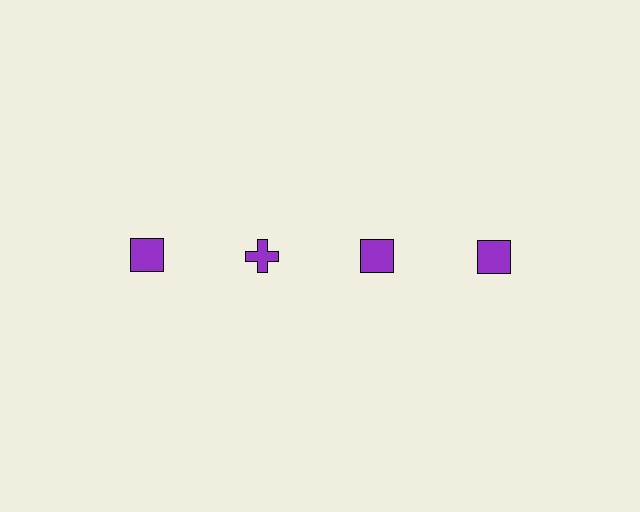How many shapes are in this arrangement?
There are 4 shapes arranged in a grid pattern.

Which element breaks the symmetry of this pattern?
The purple cross in the top row, second from left column breaks the symmetry. All other shapes are purple squares.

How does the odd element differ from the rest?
It has a different shape: cross instead of square.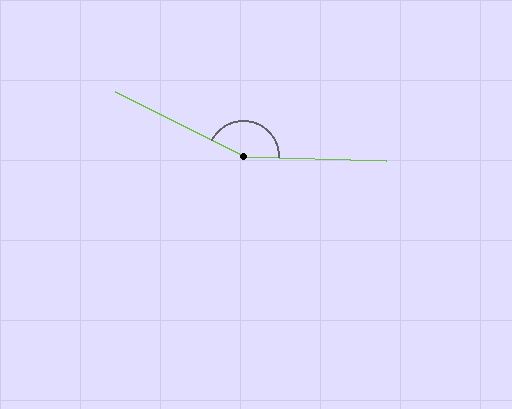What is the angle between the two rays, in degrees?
Approximately 155 degrees.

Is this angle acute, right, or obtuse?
It is obtuse.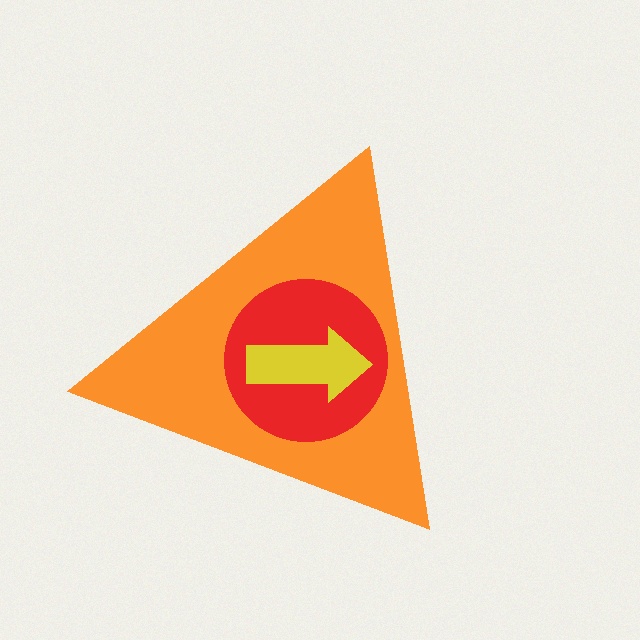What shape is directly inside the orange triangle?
The red circle.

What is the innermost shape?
The yellow arrow.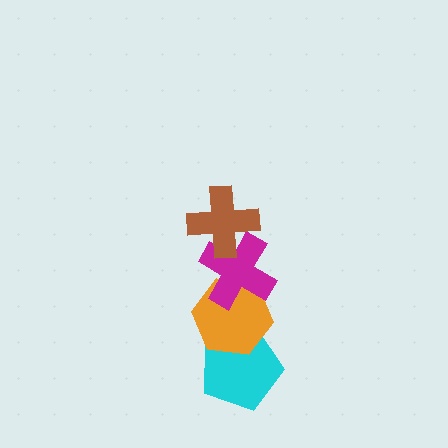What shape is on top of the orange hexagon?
The magenta cross is on top of the orange hexagon.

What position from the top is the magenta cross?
The magenta cross is 2nd from the top.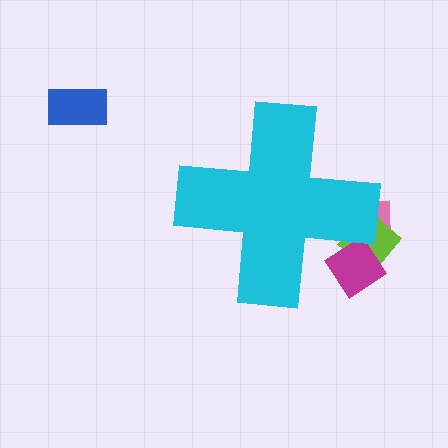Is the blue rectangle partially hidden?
No, the blue rectangle is fully visible.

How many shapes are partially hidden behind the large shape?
3 shapes are partially hidden.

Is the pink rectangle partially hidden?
Yes, the pink rectangle is partially hidden behind the cyan cross.